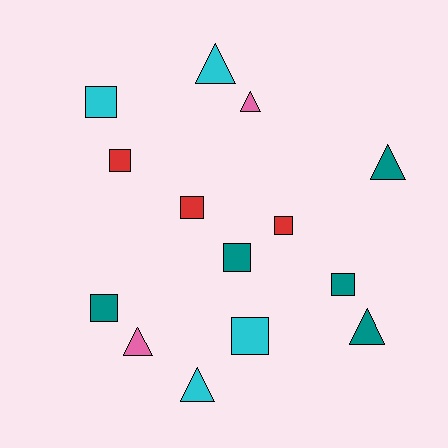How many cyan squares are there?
There are 2 cyan squares.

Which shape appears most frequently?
Square, with 8 objects.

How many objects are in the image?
There are 14 objects.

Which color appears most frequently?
Teal, with 5 objects.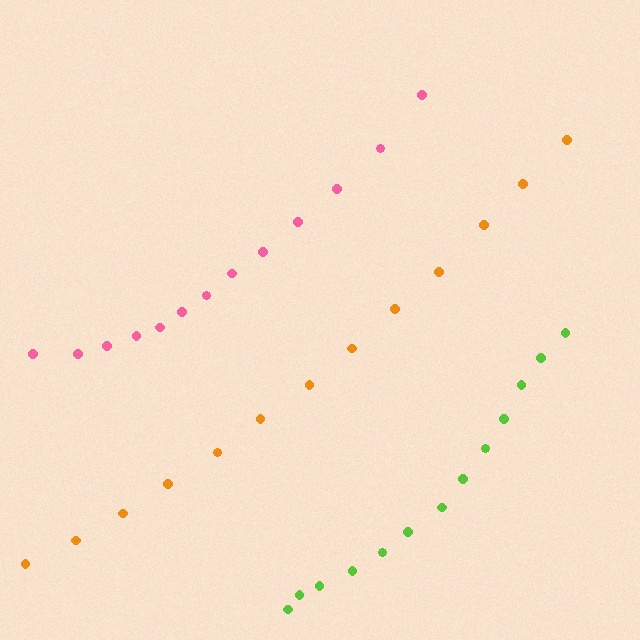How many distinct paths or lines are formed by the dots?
There are 3 distinct paths.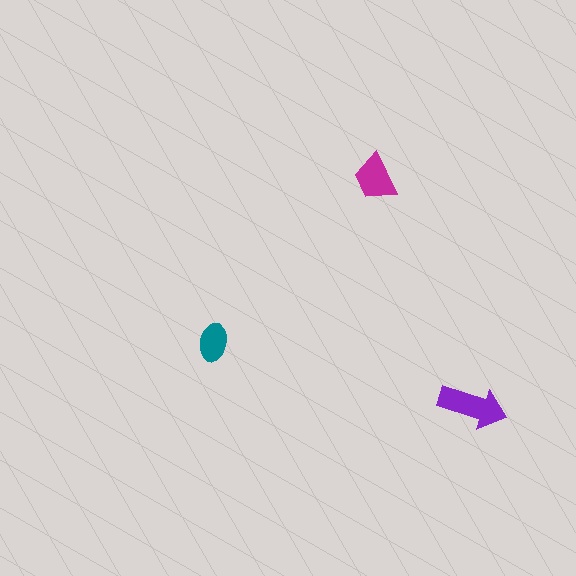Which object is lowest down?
The purple arrow is bottommost.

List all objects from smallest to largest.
The teal ellipse, the magenta trapezoid, the purple arrow.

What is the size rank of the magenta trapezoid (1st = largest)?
2nd.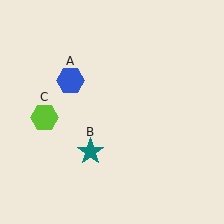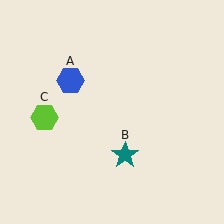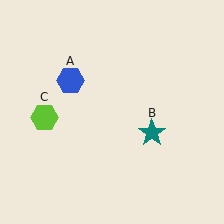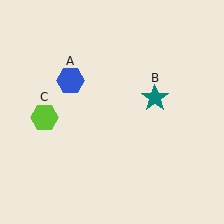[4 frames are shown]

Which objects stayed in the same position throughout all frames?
Blue hexagon (object A) and lime hexagon (object C) remained stationary.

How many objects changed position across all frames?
1 object changed position: teal star (object B).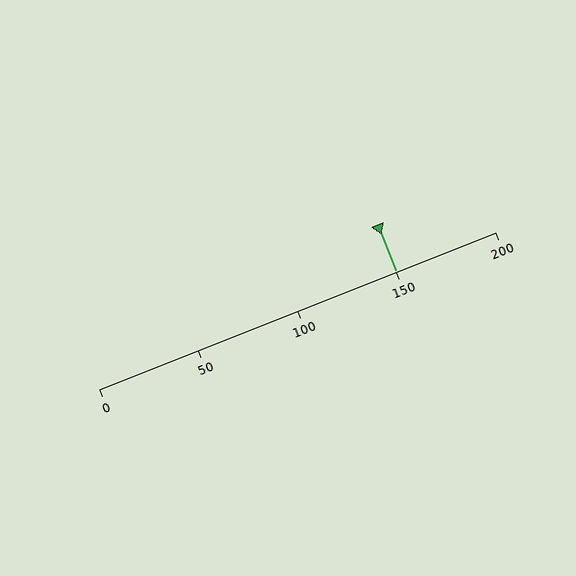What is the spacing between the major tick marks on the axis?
The major ticks are spaced 50 apart.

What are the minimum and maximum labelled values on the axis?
The axis runs from 0 to 200.